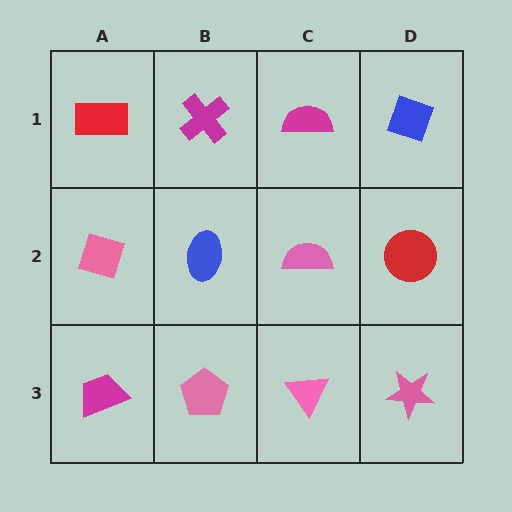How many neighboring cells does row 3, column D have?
2.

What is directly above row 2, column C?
A magenta semicircle.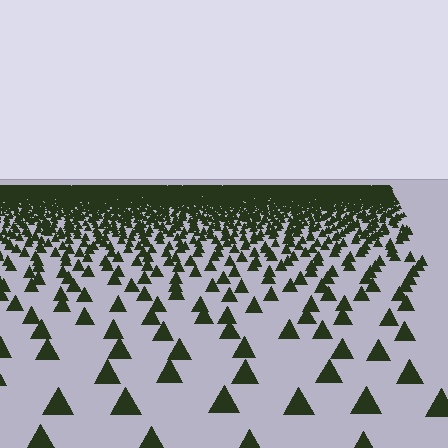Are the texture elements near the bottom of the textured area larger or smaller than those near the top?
Larger. Near the bottom, elements are closer to the viewer and appear at a bigger on-screen size.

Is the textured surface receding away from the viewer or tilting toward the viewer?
The surface is receding away from the viewer. Texture elements get smaller and denser toward the top.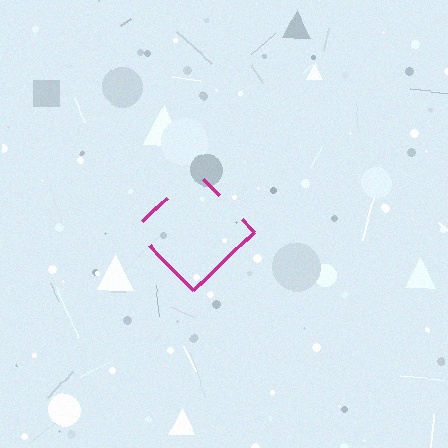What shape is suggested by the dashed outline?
The dashed outline suggests a diamond.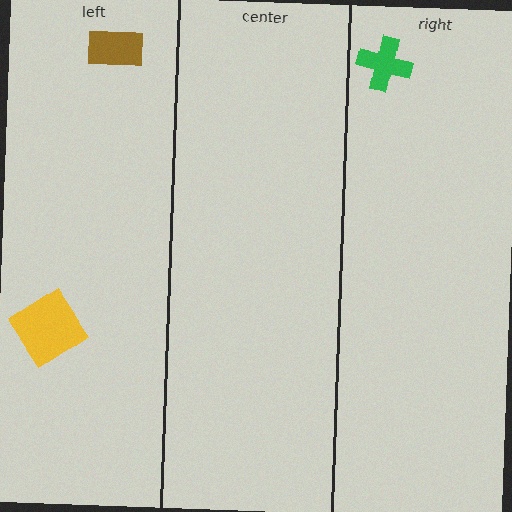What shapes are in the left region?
The brown rectangle, the yellow diamond.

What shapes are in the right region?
The green cross.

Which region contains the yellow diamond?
The left region.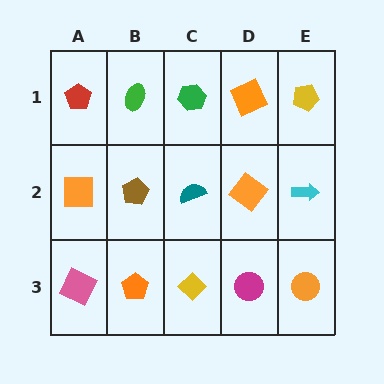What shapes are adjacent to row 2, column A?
A red pentagon (row 1, column A), a pink square (row 3, column A), a brown pentagon (row 2, column B).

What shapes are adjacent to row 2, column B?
A green ellipse (row 1, column B), an orange pentagon (row 3, column B), an orange square (row 2, column A), a teal semicircle (row 2, column C).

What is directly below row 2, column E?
An orange circle.